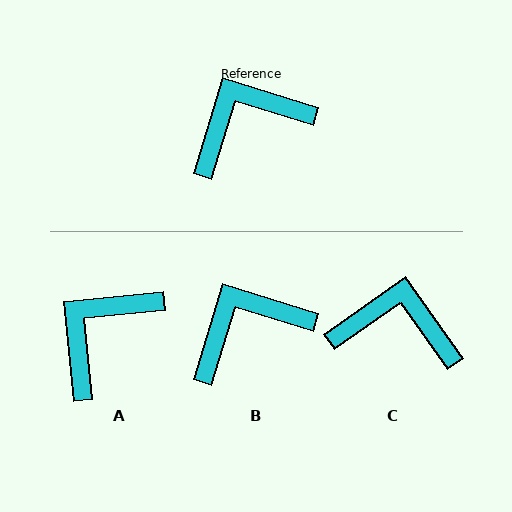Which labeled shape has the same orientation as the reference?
B.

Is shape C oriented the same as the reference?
No, it is off by about 38 degrees.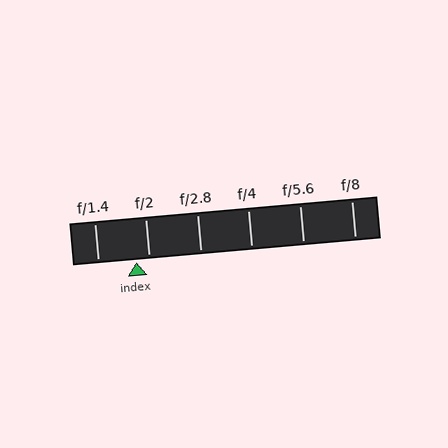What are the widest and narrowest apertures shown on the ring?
The widest aperture shown is f/1.4 and the narrowest is f/8.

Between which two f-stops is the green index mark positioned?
The index mark is between f/1.4 and f/2.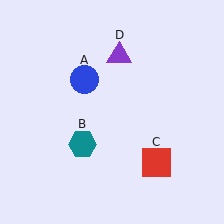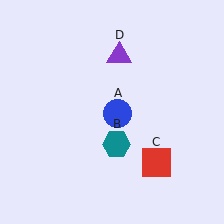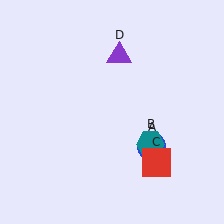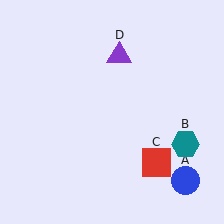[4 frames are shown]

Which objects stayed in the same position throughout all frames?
Red square (object C) and purple triangle (object D) remained stationary.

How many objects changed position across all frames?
2 objects changed position: blue circle (object A), teal hexagon (object B).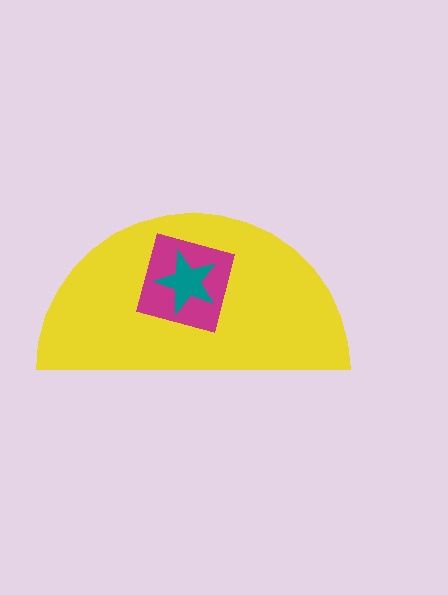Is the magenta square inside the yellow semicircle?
Yes.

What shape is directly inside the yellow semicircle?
The magenta square.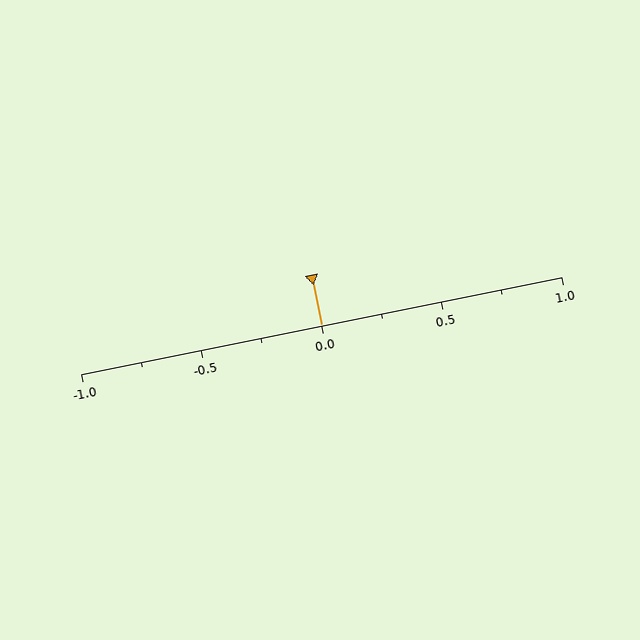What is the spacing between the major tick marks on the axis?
The major ticks are spaced 0.5 apart.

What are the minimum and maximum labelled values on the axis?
The axis runs from -1.0 to 1.0.